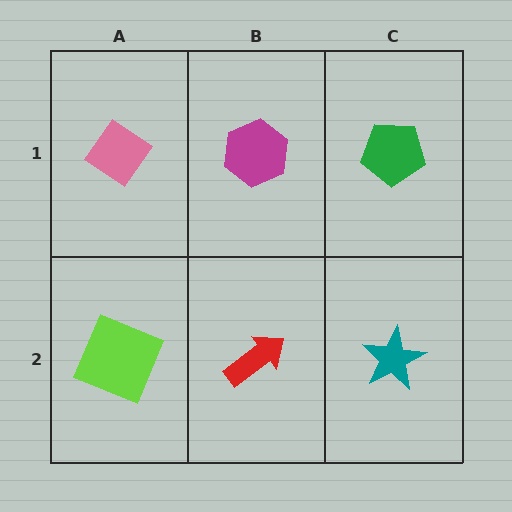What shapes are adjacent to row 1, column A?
A lime square (row 2, column A), a magenta hexagon (row 1, column B).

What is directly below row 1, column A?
A lime square.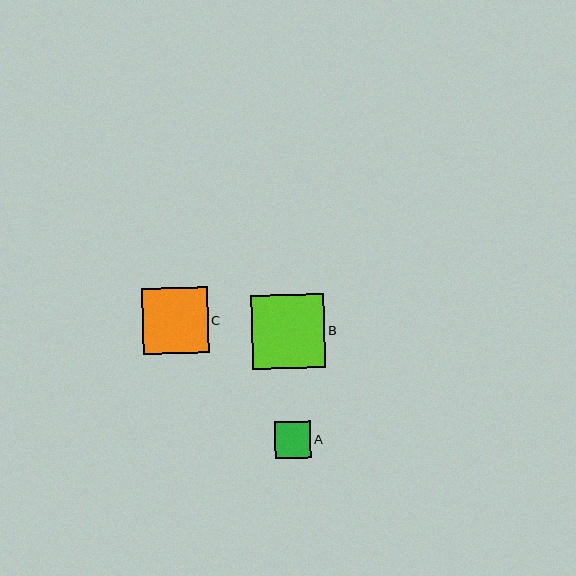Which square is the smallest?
Square A is the smallest with a size of approximately 37 pixels.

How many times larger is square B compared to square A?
Square B is approximately 2.0 times the size of square A.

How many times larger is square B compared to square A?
Square B is approximately 2.0 times the size of square A.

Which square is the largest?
Square B is the largest with a size of approximately 73 pixels.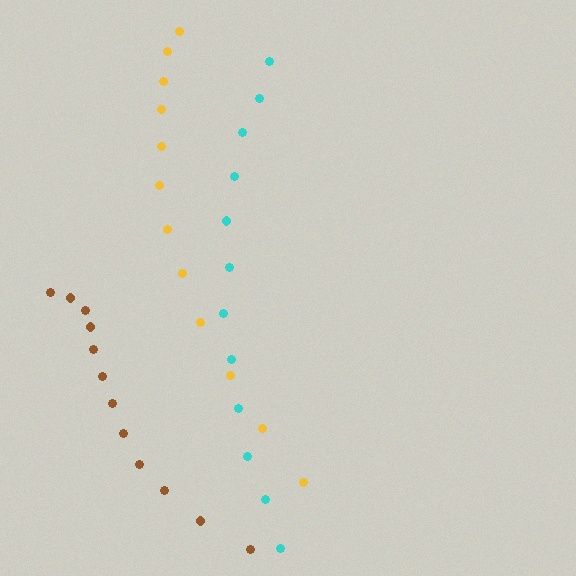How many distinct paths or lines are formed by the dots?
There are 3 distinct paths.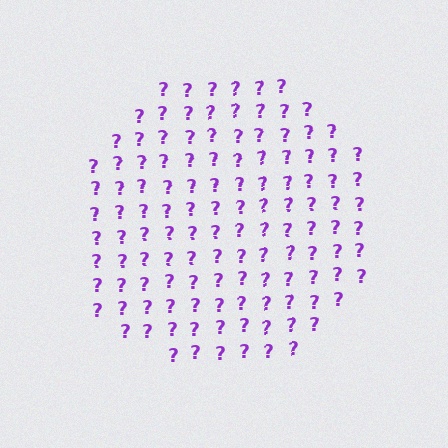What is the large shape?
The large shape is a circle.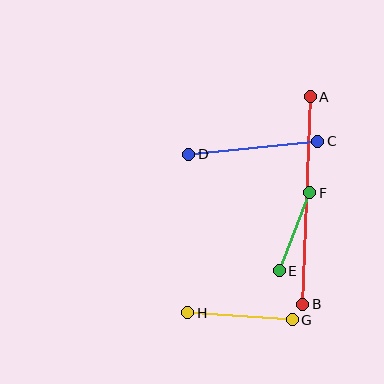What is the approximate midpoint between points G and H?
The midpoint is at approximately (240, 316) pixels.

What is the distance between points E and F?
The distance is approximately 84 pixels.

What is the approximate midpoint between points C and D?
The midpoint is at approximately (253, 148) pixels.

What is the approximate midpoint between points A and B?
The midpoint is at approximately (306, 200) pixels.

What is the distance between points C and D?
The distance is approximately 130 pixels.